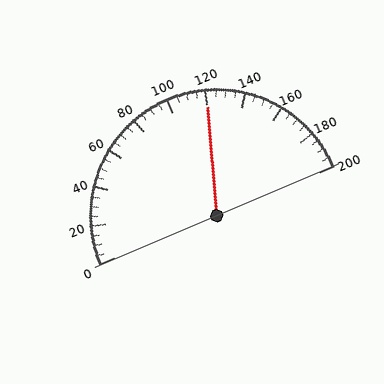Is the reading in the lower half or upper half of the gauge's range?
The reading is in the upper half of the range (0 to 200).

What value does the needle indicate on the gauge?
The needle indicates approximately 120.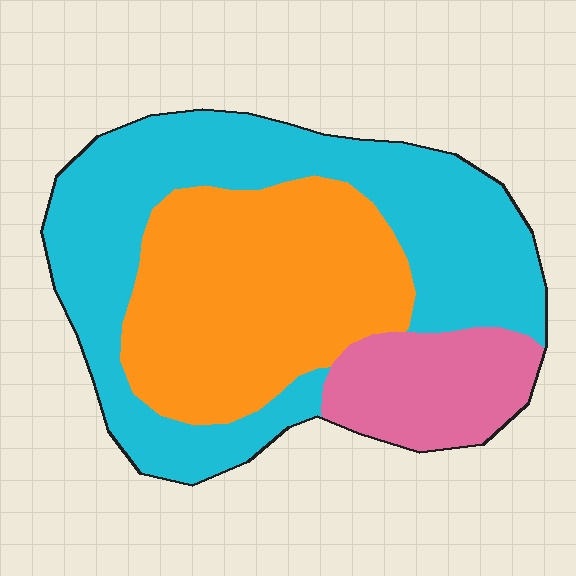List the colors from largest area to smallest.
From largest to smallest: cyan, orange, pink.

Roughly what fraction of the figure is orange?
Orange takes up about three eighths (3/8) of the figure.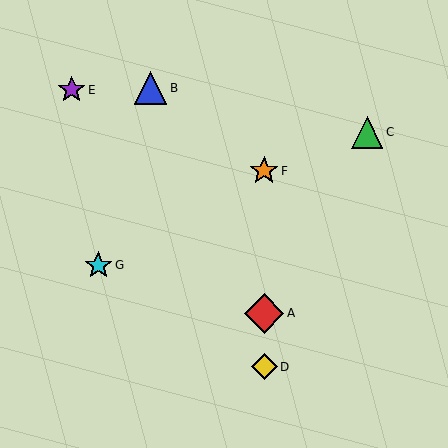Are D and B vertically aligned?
No, D is at x≈264 and B is at x≈150.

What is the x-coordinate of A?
Object A is at x≈264.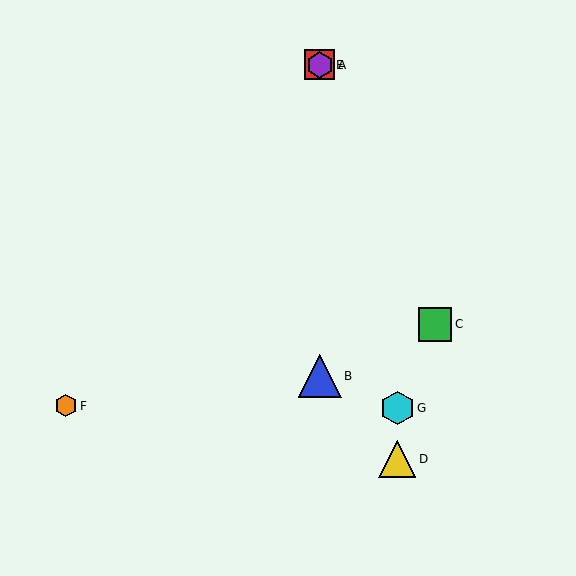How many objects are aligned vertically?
3 objects (A, B, E) are aligned vertically.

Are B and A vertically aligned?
Yes, both are at x≈320.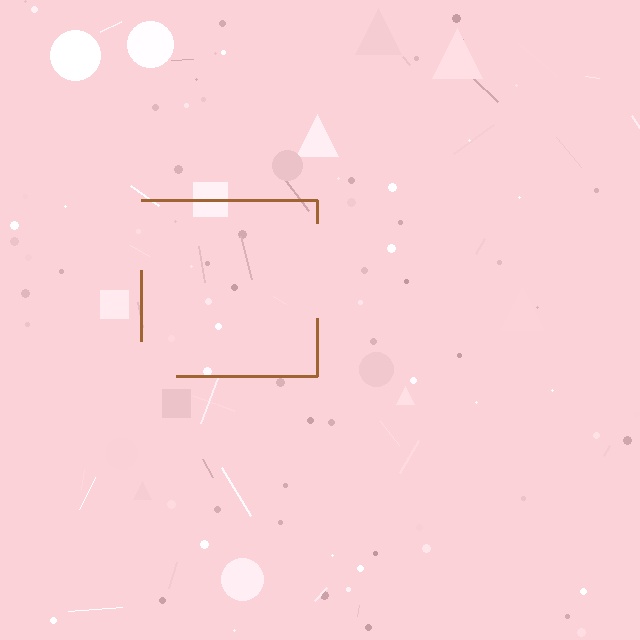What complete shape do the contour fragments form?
The contour fragments form a square.